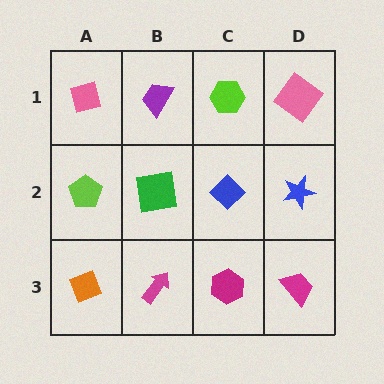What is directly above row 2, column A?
A pink diamond.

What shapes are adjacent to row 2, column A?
A pink diamond (row 1, column A), an orange diamond (row 3, column A), a green square (row 2, column B).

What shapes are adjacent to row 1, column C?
A blue diamond (row 2, column C), a purple trapezoid (row 1, column B), a pink diamond (row 1, column D).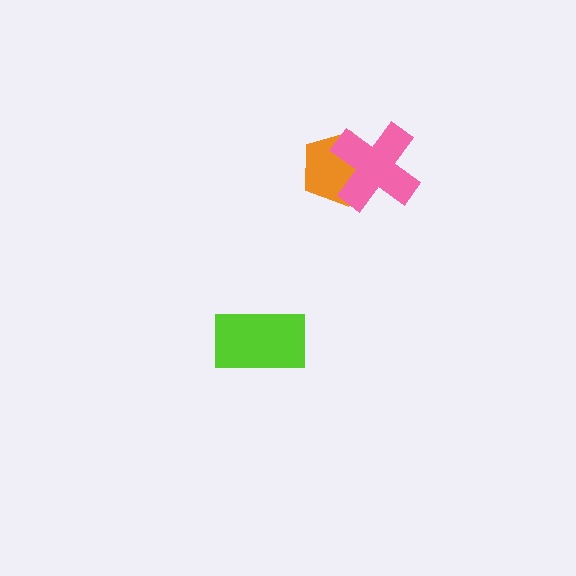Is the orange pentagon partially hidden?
Yes, it is partially covered by another shape.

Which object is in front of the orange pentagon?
The pink cross is in front of the orange pentagon.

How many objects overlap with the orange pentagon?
1 object overlaps with the orange pentagon.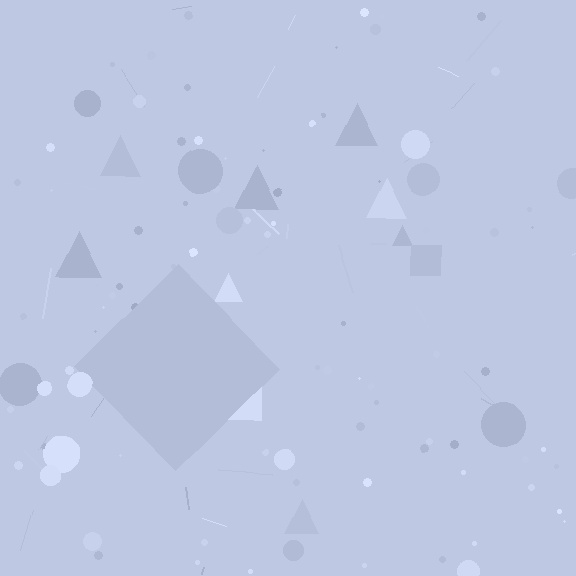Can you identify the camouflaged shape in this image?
The camouflaged shape is a diamond.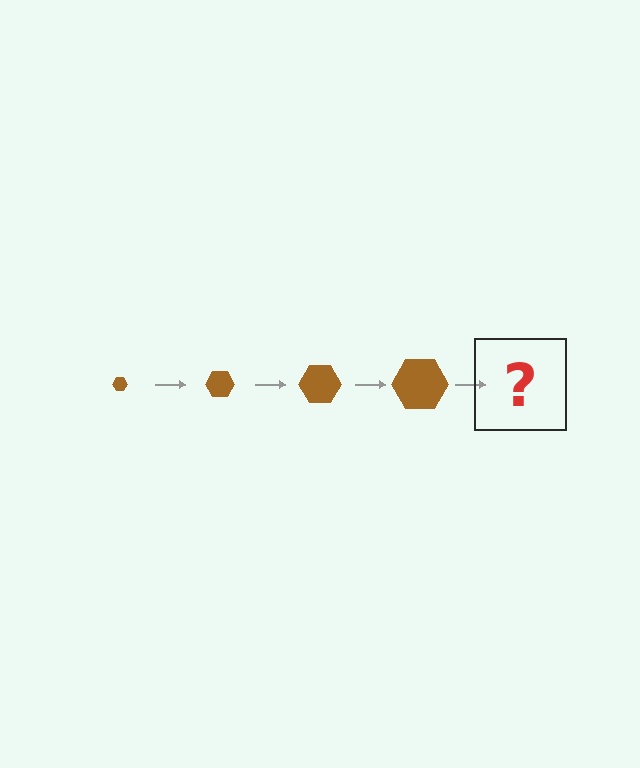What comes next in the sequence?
The next element should be a brown hexagon, larger than the previous one.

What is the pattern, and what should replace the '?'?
The pattern is that the hexagon gets progressively larger each step. The '?' should be a brown hexagon, larger than the previous one.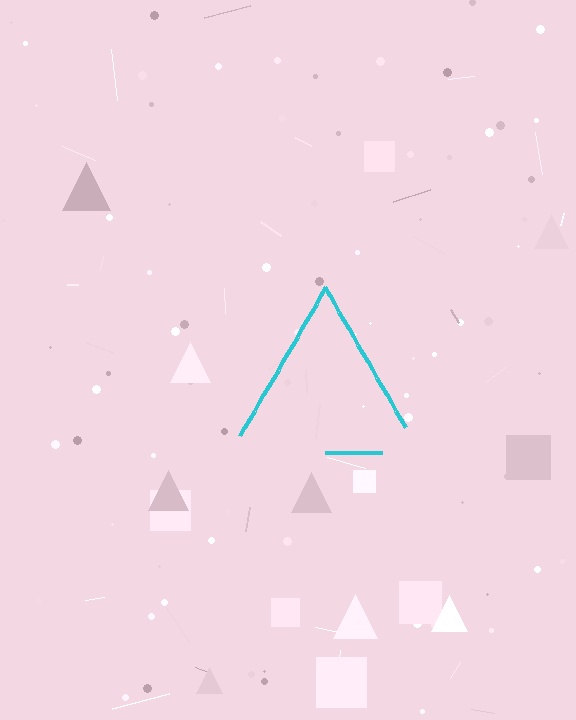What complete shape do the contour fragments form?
The contour fragments form a triangle.